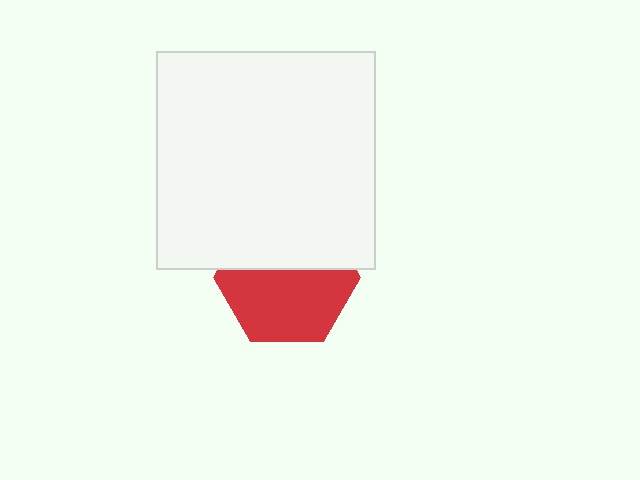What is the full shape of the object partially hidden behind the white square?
The partially hidden object is a red hexagon.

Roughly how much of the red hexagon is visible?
About half of it is visible (roughly 58%).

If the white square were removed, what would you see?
You would see the complete red hexagon.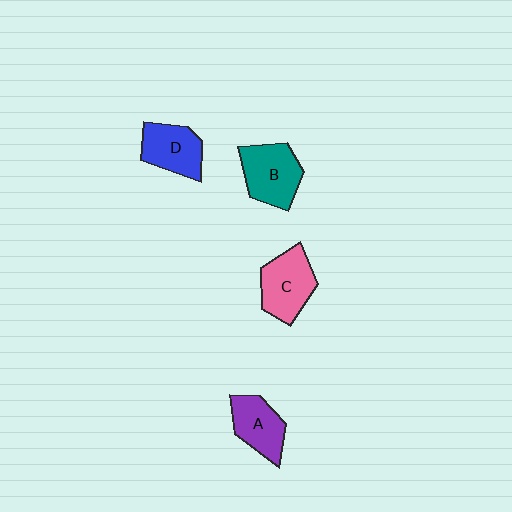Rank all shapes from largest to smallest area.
From largest to smallest: B (teal), C (pink), D (blue), A (purple).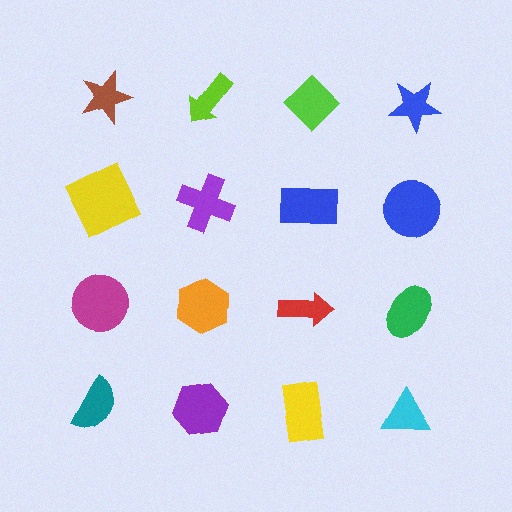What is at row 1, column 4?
A blue star.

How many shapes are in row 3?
4 shapes.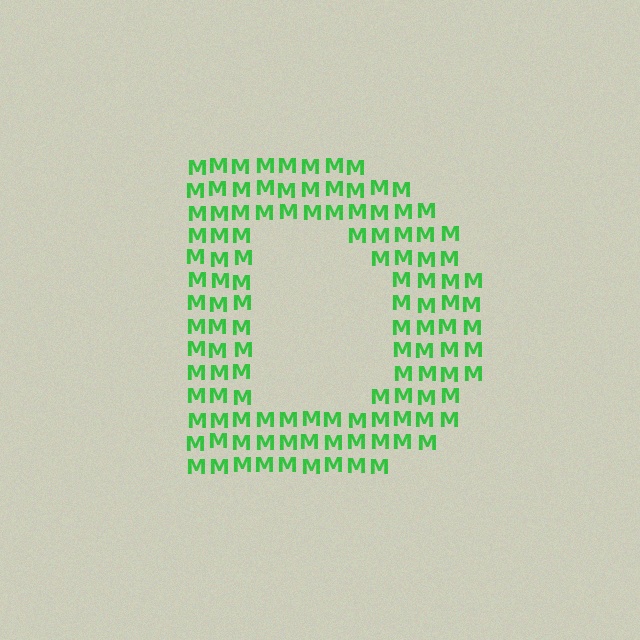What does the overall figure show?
The overall figure shows the letter D.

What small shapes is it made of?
It is made of small letter M's.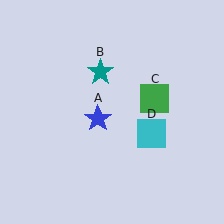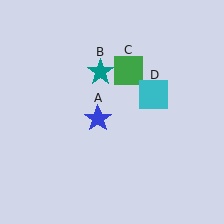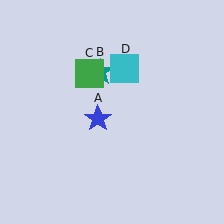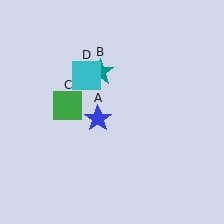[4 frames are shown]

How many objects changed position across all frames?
2 objects changed position: green square (object C), cyan square (object D).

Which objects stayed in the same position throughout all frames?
Blue star (object A) and teal star (object B) remained stationary.